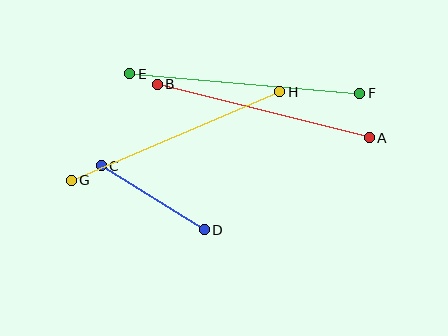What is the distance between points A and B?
The distance is approximately 219 pixels.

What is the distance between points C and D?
The distance is approximately 121 pixels.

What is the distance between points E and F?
The distance is approximately 231 pixels.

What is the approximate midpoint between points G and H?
The midpoint is at approximately (176, 136) pixels.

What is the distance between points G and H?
The distance is approximately 226 pixels.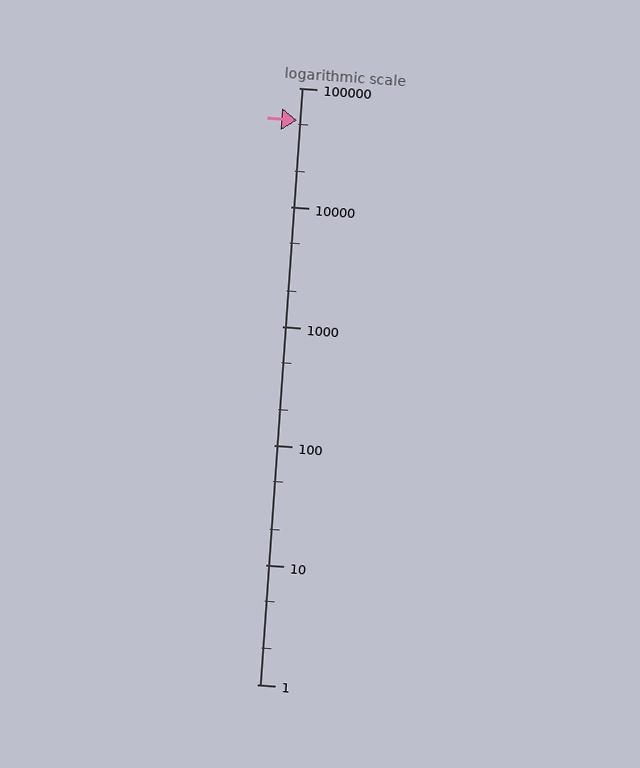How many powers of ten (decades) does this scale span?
The scale spans 5 decades, from 1 to 100000.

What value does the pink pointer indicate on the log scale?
The pointer indicates approximately 54000.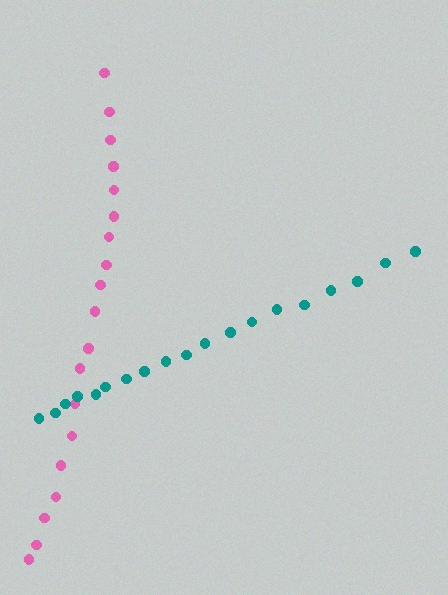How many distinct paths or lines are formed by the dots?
There are 2 distinct paths.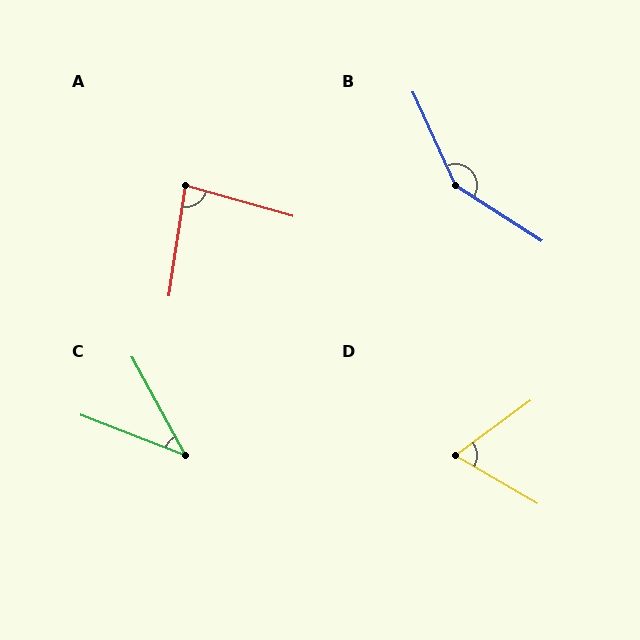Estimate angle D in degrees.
Approximately 66 degrees.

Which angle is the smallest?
C, at approximately 40 degrees.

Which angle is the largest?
B, at approximately 147 degrees.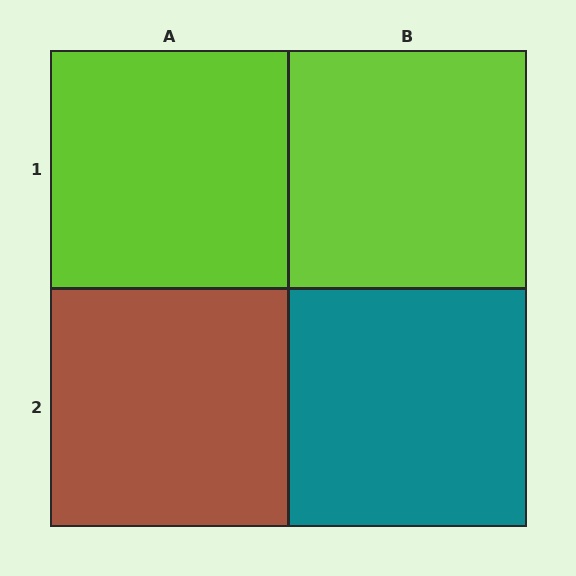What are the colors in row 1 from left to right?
Lime, lime.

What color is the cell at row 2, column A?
Brown.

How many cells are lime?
2 cells are lime.